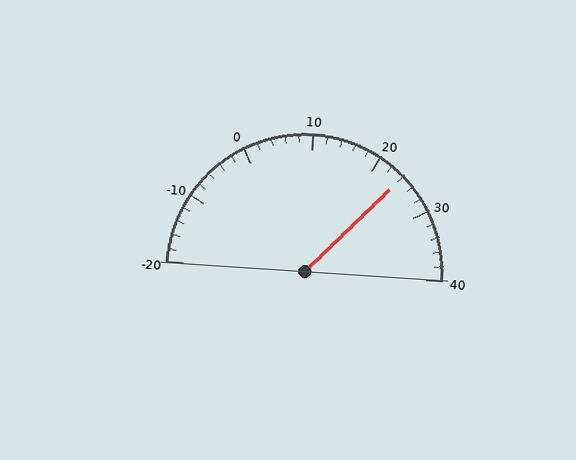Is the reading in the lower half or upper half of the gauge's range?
The reading is in the upper half of the range (-20 to 40).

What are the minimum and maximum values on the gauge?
The gauge ranges from -20 to 40.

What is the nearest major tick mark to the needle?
The nearest major tick mark is 20.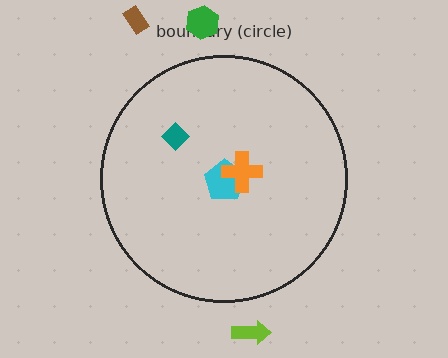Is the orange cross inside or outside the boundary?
Inside.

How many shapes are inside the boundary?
3 inside, 3 outside.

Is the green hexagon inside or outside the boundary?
Outside.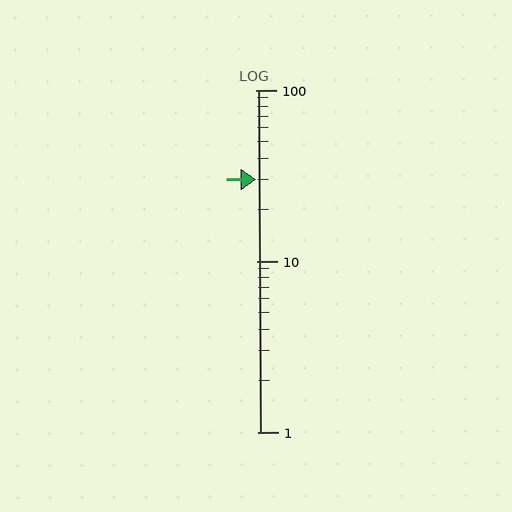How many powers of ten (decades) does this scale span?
The scale spans 2 decades, from 1 to 100.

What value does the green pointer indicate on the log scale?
The pointer indicates approximately 30.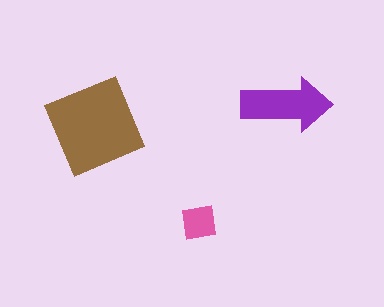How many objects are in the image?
There are 3 objects in the image.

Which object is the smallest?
The pink square.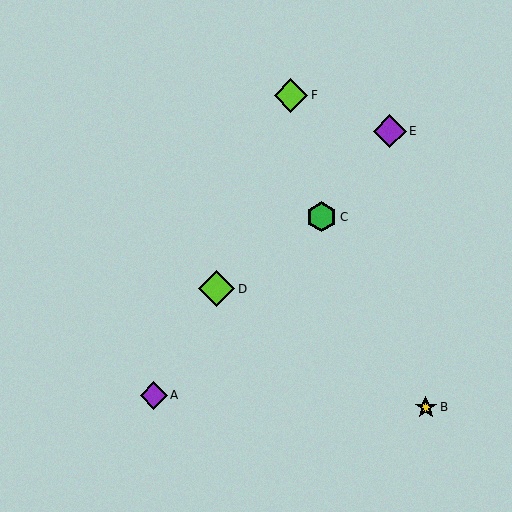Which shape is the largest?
The lime diamond (labeled D) is the largest.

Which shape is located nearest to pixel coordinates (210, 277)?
The lime diamond (labeled D) at (216, 289) is nearest to that location.